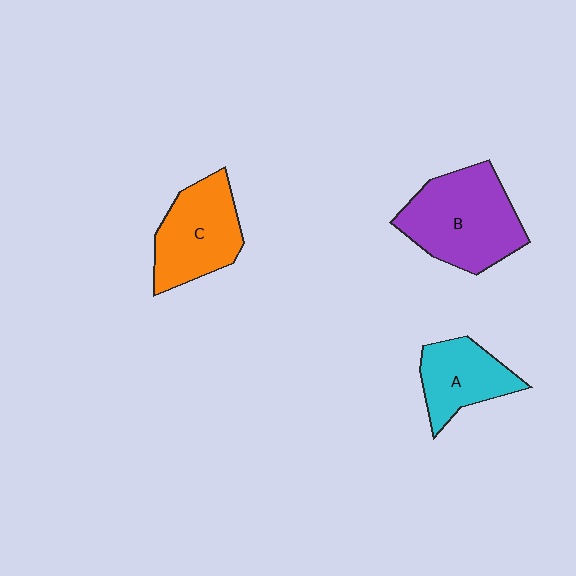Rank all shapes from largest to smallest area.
From largest to smallest: B (purple), C (orange), A (cyan).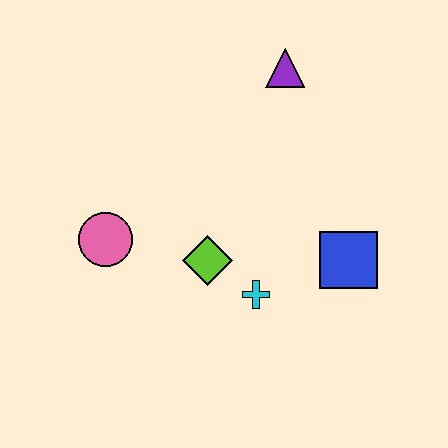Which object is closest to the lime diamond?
The cyan cross is closest to the lime diamond.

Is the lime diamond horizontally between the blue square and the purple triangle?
No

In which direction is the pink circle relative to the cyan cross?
The pink circle is to the left of the cyan cross.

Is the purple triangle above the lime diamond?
Yes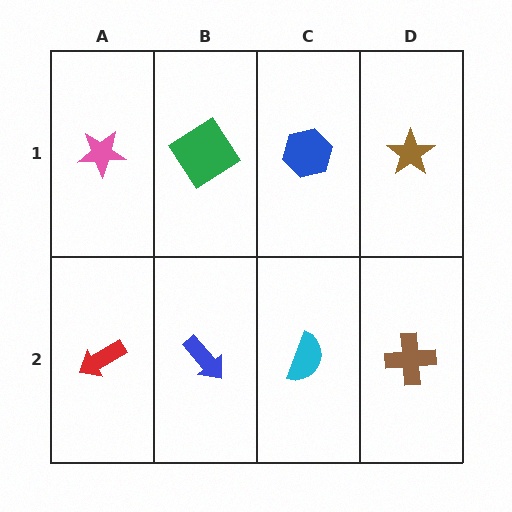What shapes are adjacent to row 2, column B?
A green diamond (row 1, column B), a red arrow (row 2, column A), a cyan semicircle (row 2, column C).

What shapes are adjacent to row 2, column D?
A brown star (row 1, column D), a cyan semicircle (row 2, column C).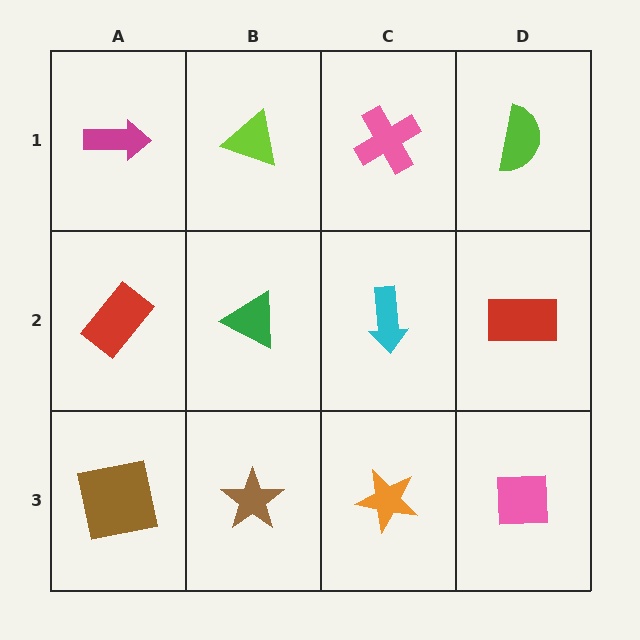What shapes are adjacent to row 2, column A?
A magenta arrow (row 1, column A), a brown square (row 3, column A), a green triangle (row 2, column B).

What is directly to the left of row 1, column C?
A lime triangle.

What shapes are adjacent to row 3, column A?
A red rectangle (row 2, column A), a brown star (row 3, column B).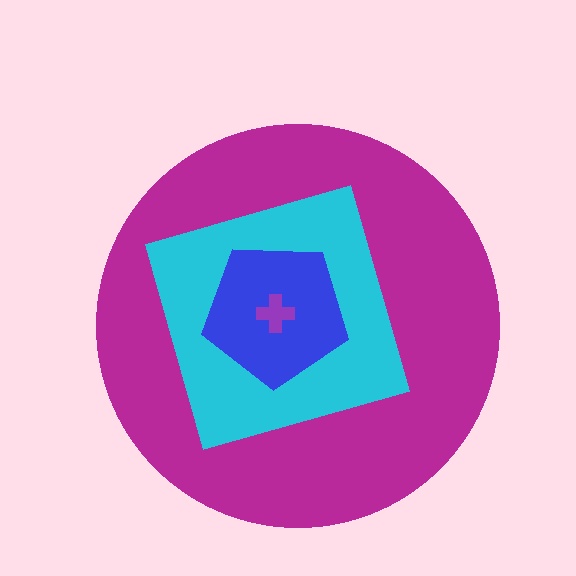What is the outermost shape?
The magenta circle.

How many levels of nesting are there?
4.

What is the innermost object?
The purple cross.